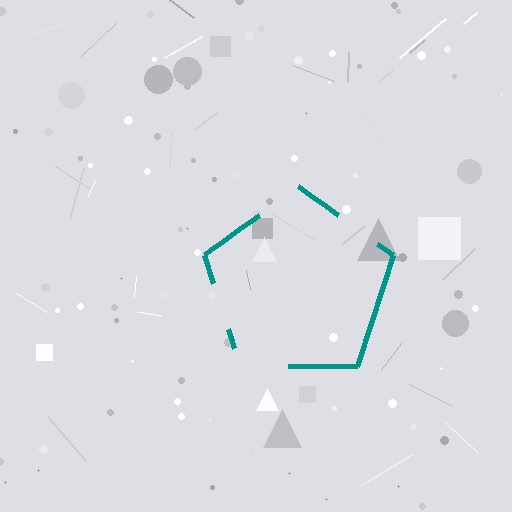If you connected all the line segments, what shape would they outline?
They would outline a pentagon.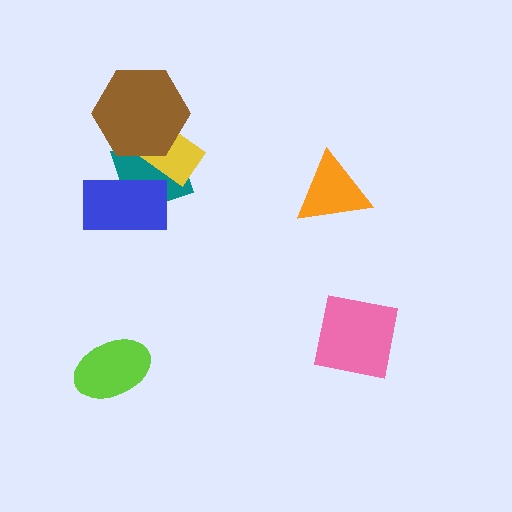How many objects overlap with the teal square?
3 objects overlap with the teal square.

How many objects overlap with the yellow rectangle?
2 objects overlap with the yellow rectangle.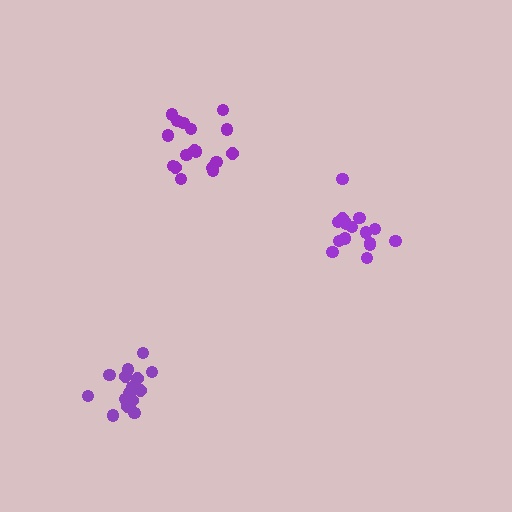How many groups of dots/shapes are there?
There are 3 groups.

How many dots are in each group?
Group 1: 17 dots, Group 2: 15 dots, Group 3: 18 dots (50 total).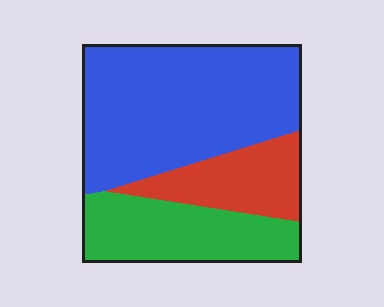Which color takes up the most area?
Blue, at roughly 55%.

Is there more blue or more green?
Blue.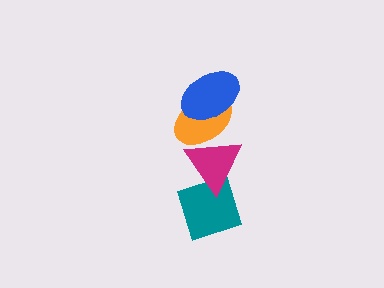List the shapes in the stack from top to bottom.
From top to bottom: the blue ellipse, the orange ellipse, the magenta triangle, the teal diamond.